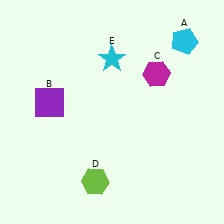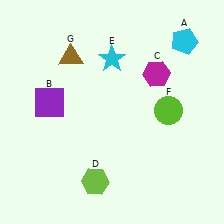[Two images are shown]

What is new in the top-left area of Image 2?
A brown triangle (G) was added in the top-left area of Image 2.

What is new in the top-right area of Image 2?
A lime circle (F) was added in the top-right area of Image 2.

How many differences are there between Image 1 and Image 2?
There are 2 differences between the two images.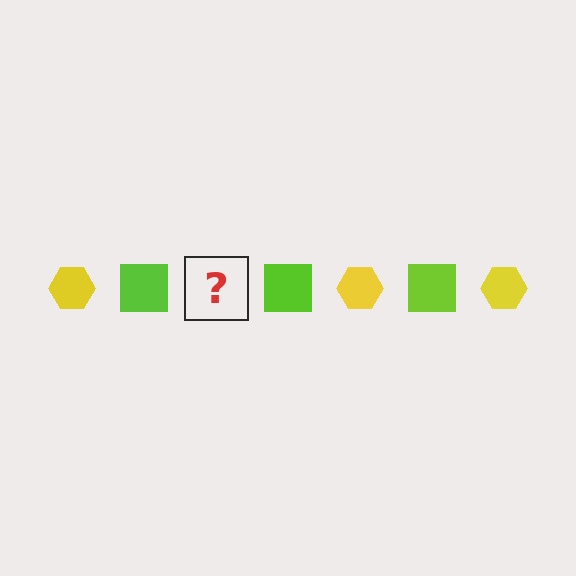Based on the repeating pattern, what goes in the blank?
The blank should be a yellow hexagon.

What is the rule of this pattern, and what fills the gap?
The rule is that the pattern alternates between yellow hexagon and lime square. The gap should be filled with a yellow hexagon.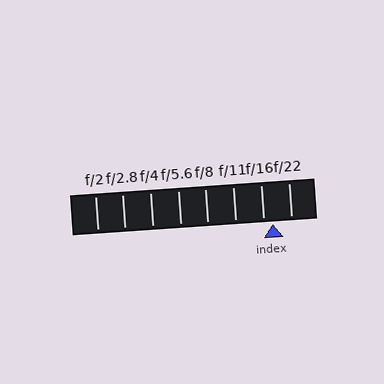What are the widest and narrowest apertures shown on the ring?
The widest aperture shown is f/2 and the narrowest is f/22.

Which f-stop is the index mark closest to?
The index mark is closest to f/16.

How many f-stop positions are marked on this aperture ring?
There are 8 f-stop positions marked.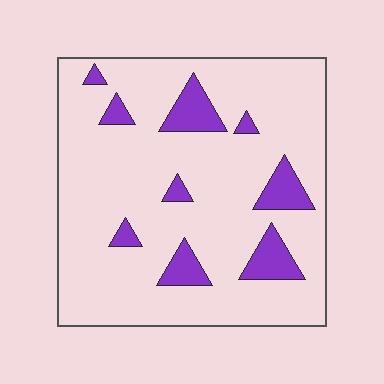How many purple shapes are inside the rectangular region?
9.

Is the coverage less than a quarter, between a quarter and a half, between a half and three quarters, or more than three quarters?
Less than a quarter.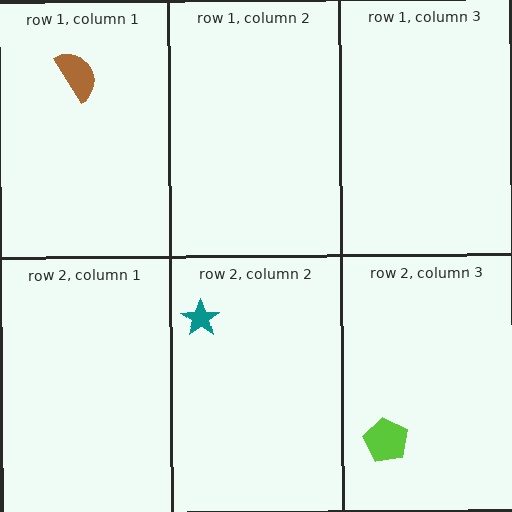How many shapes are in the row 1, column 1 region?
1.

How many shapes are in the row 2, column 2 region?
1.